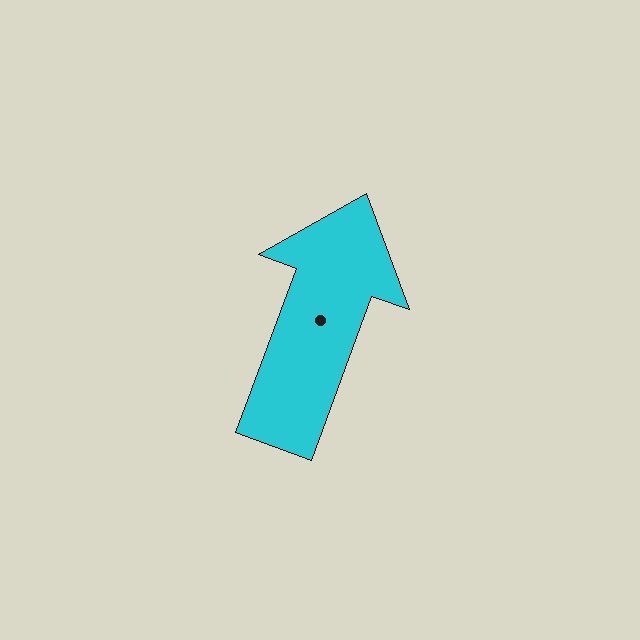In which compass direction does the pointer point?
North.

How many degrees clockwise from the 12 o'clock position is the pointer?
Approximately 20 degrees.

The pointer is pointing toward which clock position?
Roughly 1 o'clock.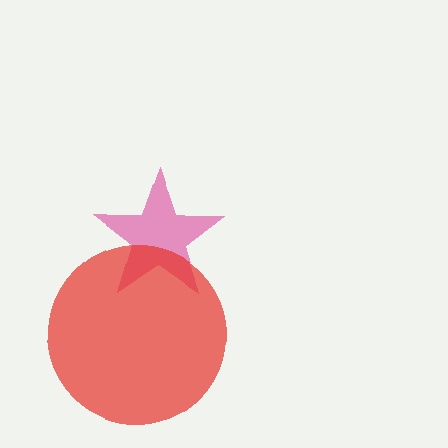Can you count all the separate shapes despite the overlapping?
Yes, there are 2 separate shapes.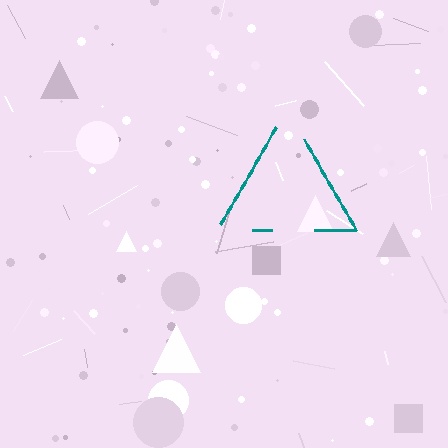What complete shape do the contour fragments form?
The contour fragments form a triangle.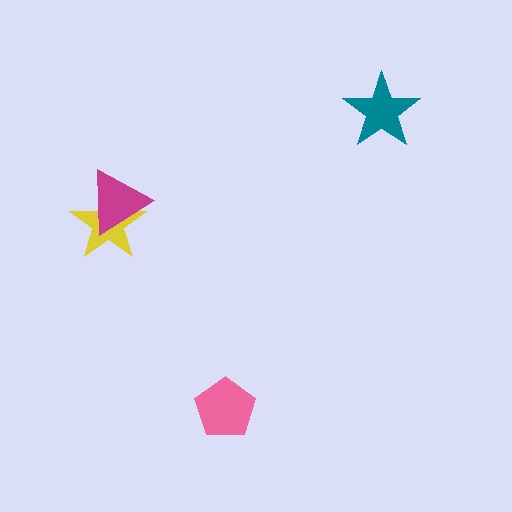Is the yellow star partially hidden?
Yes, it is partially covered by another shape.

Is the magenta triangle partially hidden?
No, no other shape covers it.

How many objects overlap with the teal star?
0 objects overlap with the teal star.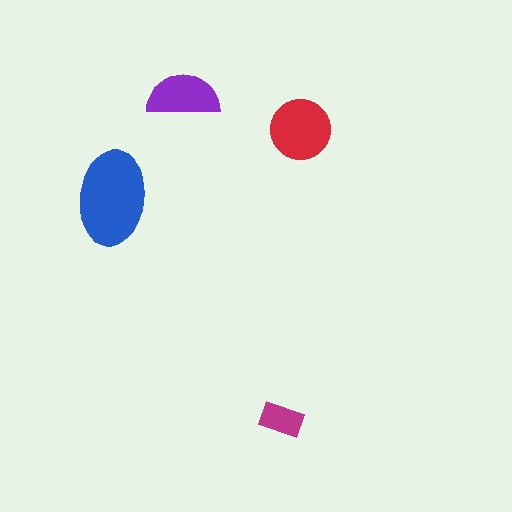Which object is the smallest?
The magenta rectangle.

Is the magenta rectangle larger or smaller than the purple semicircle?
Smaller.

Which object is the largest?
The blue ellipse.